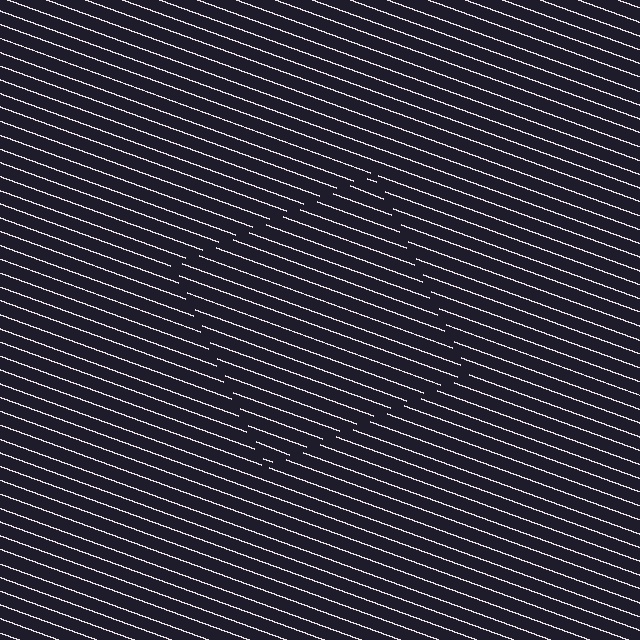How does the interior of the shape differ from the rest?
The interior of the shape contains the same grating, shifted by half a period — the contour is defined by the phase discontinuity where line-ends from the inner and outer gratings abut.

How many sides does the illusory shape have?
4 sides — the line-ends trace a square.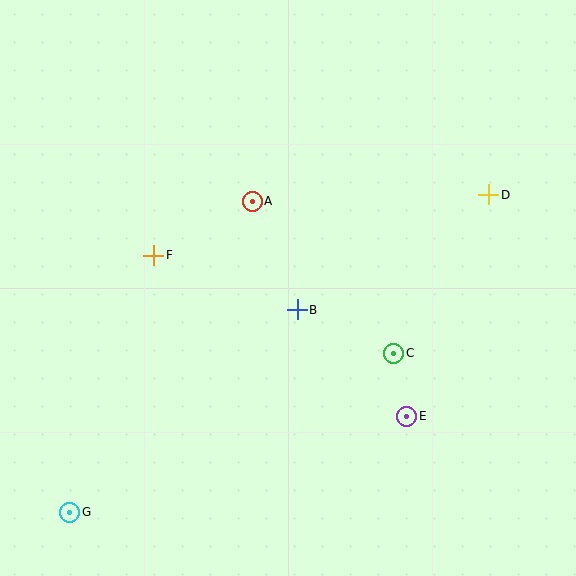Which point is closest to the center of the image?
Point B at (297, 310) is closest to the center.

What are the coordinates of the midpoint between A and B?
The midpoint between A and B is at (275, 255).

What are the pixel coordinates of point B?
Point B is at (297, 310).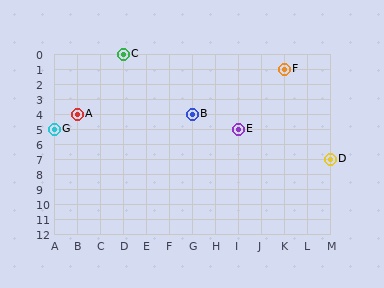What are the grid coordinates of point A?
Point A is at grid coordinates (B, 4).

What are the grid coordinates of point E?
Point E is at grid coordinates (I, 5).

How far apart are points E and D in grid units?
Points E and D are 4 columns and 2 rows apart (about 4.5 grid units diagonally).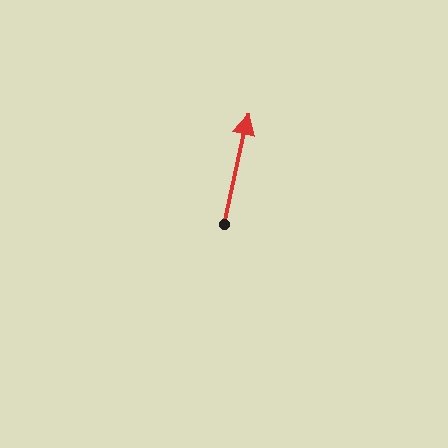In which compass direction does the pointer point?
North.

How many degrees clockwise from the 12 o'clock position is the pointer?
Approximately 12 degrees.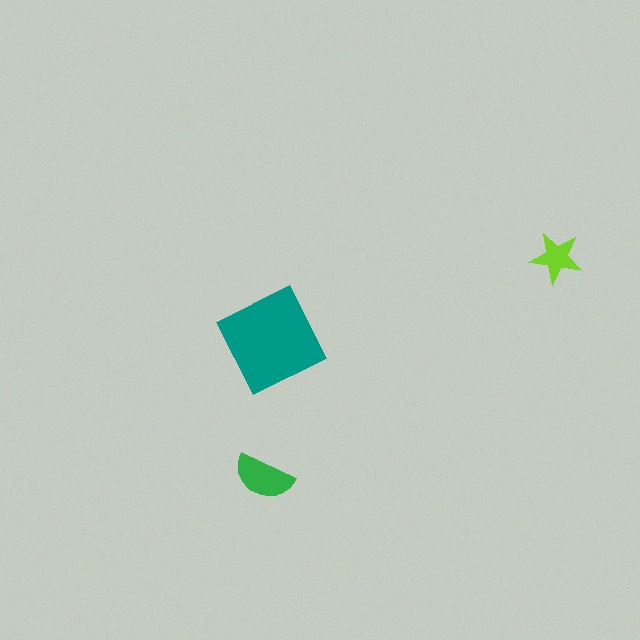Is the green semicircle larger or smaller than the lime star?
Larger.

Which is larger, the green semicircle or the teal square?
The teal square.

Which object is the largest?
The teal square.